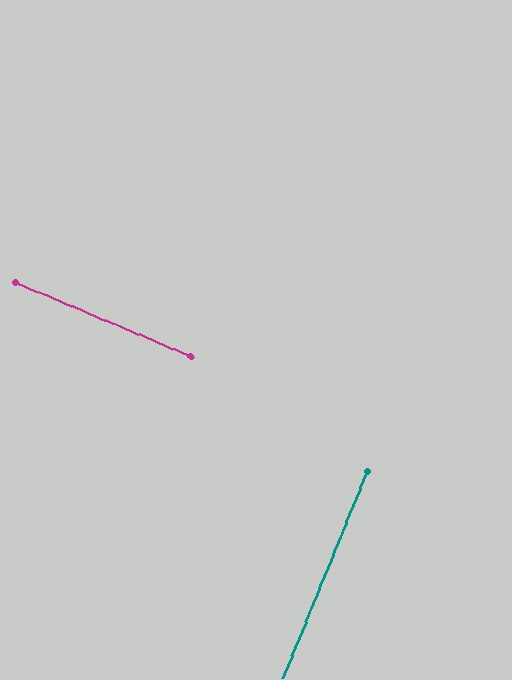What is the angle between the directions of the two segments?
Approximately 89 degrees.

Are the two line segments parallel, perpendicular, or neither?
Perpendicular — they meet at approximately 89°.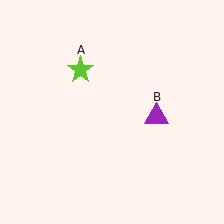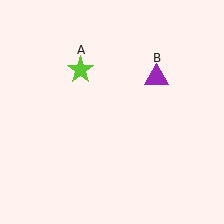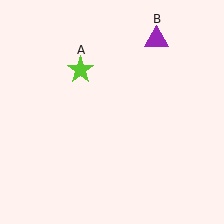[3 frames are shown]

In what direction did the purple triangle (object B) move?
The purple triangle (object B) moved up.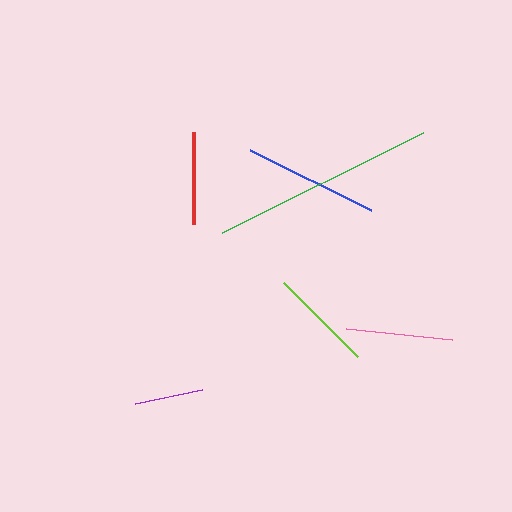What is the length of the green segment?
The green segment is approximately 224 pixels long.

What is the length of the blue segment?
The blue segment is approximately 135 pixels long.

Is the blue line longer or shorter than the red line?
The blue line is longer than the red line.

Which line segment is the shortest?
The purple line is the shortest at approximately 69 pixels.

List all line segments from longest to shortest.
From longest to shortest: green, blue, pink, lime, red, purple.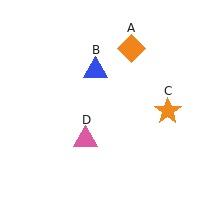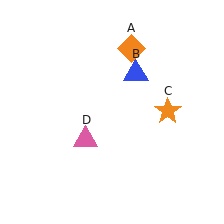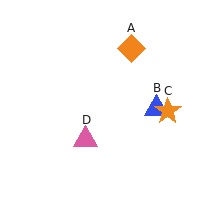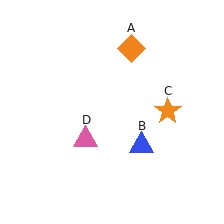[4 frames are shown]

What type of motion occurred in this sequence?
The blue triangle (object B) rotated clockwise around the center of the scene.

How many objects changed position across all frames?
1 object changed position: blue triangle (object B).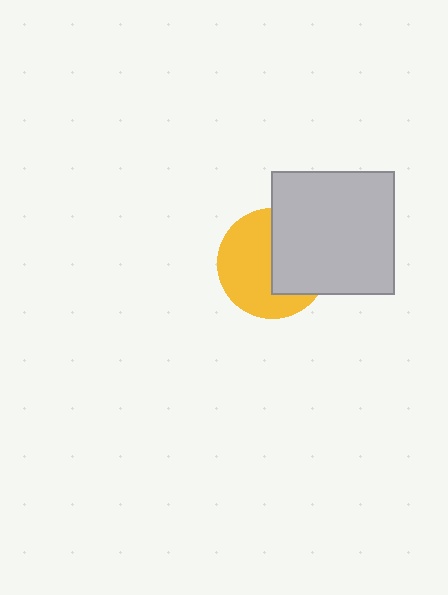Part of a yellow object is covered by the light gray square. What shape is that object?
It is a circle.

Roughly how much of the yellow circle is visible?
About half of it is visible (roughly 57%).